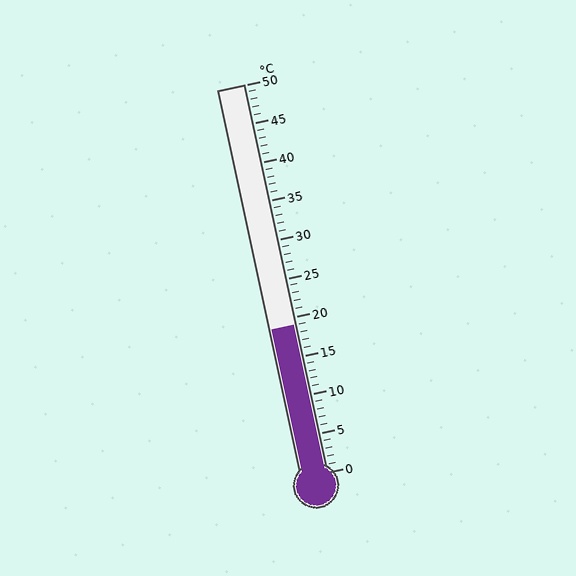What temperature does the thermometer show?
The thermometer shows approximately 19°C.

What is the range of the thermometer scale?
The thermometer scale ranges from 0°C to 50°C.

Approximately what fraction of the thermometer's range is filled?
The thermometer is filled to approximately 40% of its range.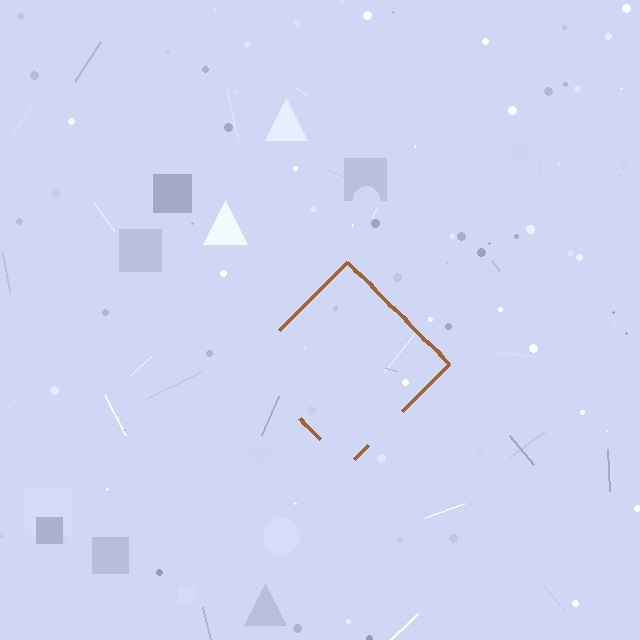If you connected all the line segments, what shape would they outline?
They would outline a diamond.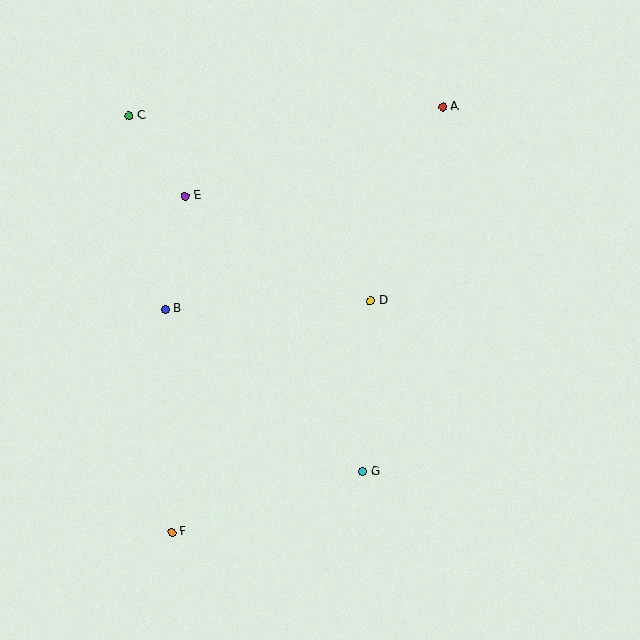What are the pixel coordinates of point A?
Point A is at (443, 107).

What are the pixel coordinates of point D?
Point D is at (371, 301).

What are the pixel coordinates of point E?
Point E is at (186, 196).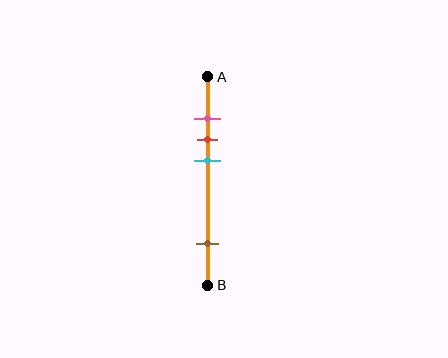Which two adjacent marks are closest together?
The pink and red marks are the closest adjacent pair.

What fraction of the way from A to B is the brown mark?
The brown mark is approximately 80% (0.8) of the way from A to B.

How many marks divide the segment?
There are 4 marks dividing the segment.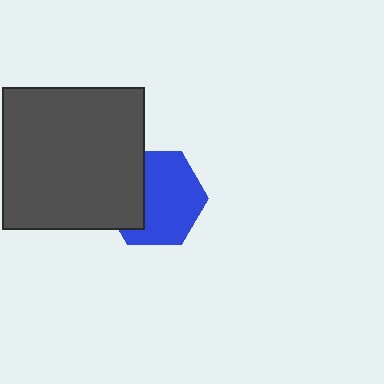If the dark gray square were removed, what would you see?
You would see the complete blue hexagon.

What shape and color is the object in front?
The object in front is a dark gray square.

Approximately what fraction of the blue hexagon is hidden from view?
Roughly 34% of the blue hexagon is hidden behind the dark gray square.